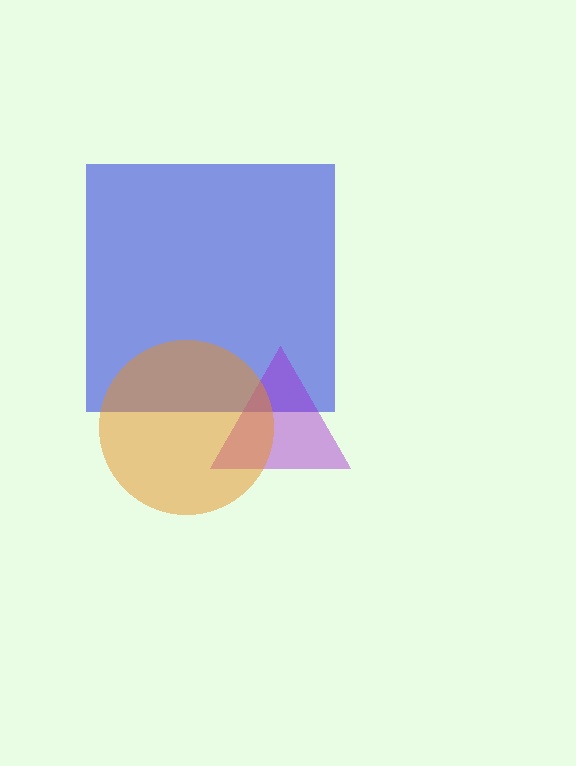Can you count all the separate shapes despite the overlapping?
Yes, there are 3 separate shapes.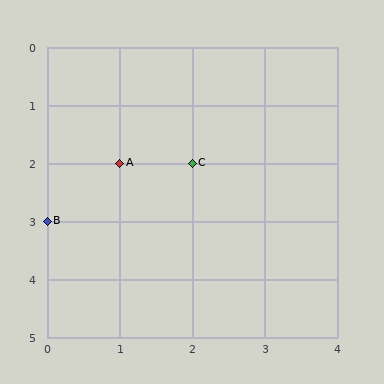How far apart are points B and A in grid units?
Points B and A are 1 column and 1 row apart (about 1.4 grid units diagonally).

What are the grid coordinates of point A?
Point A is at grid coordinates (1, 2).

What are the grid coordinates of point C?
Point C is at grid coordinates (2, 2).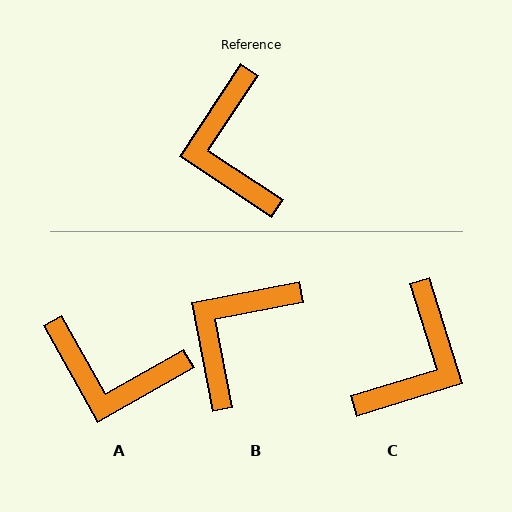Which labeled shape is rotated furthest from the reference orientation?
C, about 141 degrees away.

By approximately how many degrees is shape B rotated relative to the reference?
Approximately 45 degrees clockwise.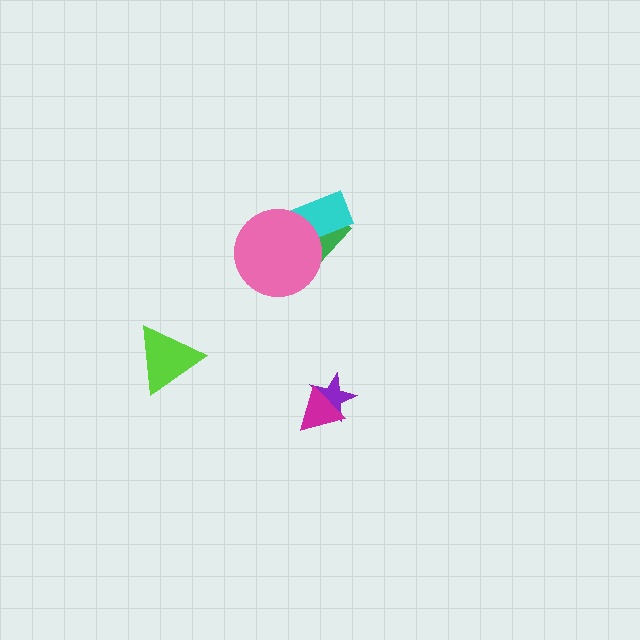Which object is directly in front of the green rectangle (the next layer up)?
The cyan rectangle is directly in front of the green rectangle.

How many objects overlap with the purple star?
1 object overlaps with the purple star.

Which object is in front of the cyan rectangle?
The pink circle is in front of the cyan rectangle.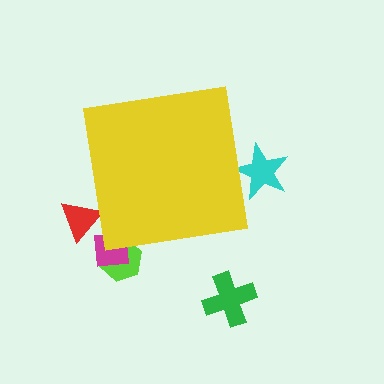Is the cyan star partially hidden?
Yes, the cyan star is partially hidden behind the yellow square.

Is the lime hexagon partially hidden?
Yes, the lime hexagon is partially hidden behind the yellow square.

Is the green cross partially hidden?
No, the green cross is fully visible.